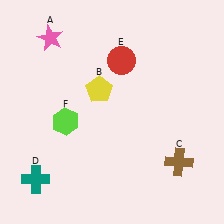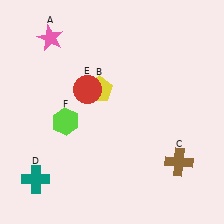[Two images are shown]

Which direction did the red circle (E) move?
The red circle (E) moved left.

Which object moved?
The red circle (E) moved left.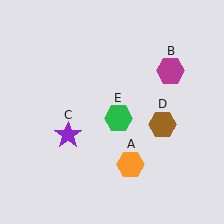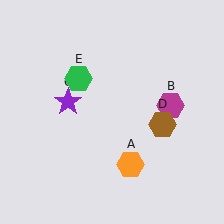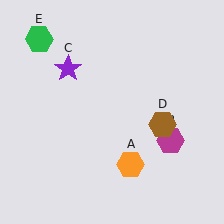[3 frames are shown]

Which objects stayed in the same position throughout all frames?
Orange hexagon (object A) and brown hexagon (object D) remained stationary.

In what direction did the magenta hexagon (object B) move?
The magenta hexagon (object B) moved down.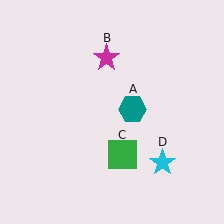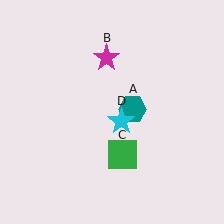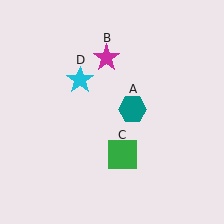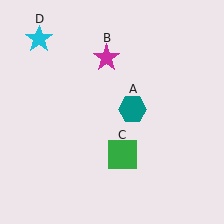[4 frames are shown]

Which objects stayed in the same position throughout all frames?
Teal hexagon (object A) and magenta star (object B) and green square (object C) remained stationary.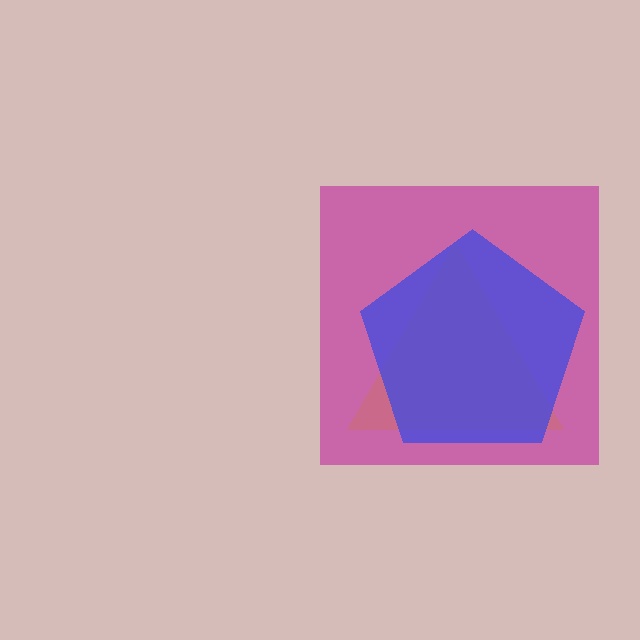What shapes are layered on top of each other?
The layered shapes are: a yellow triangle, a magenta square, a blue pentagon.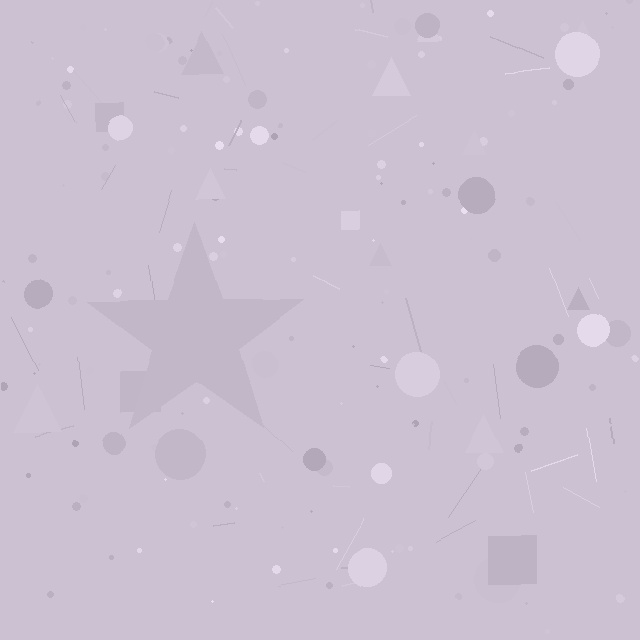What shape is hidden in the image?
A star is hidden in the image.